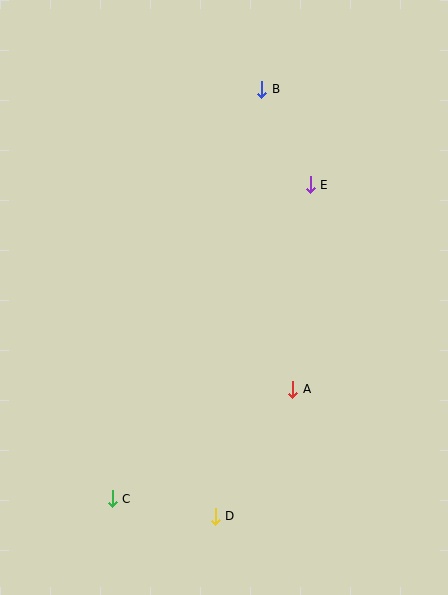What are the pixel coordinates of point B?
Point B is at (262, 89).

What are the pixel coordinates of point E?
Point E is at (310, 185).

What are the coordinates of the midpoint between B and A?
The midpoint between B and A is at (277, 239).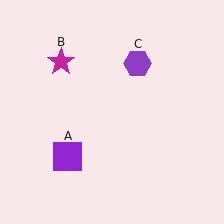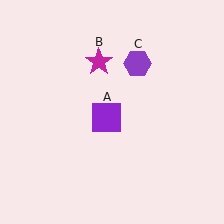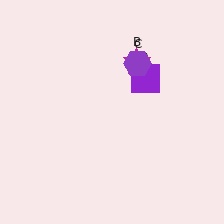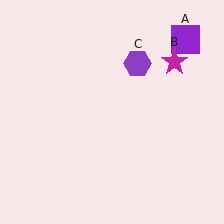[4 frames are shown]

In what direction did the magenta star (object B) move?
The magenta star (object B) moved right.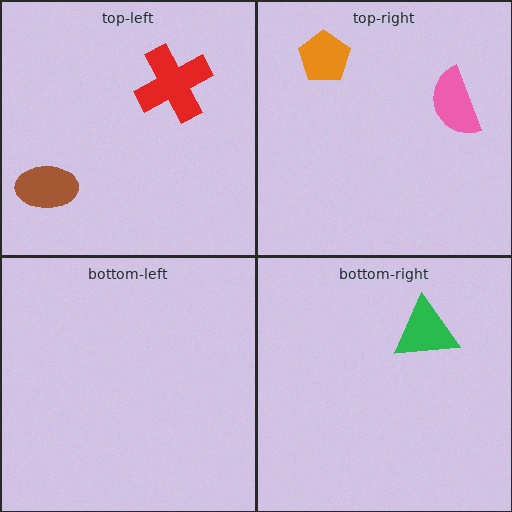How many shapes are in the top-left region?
2.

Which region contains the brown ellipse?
The top-left region.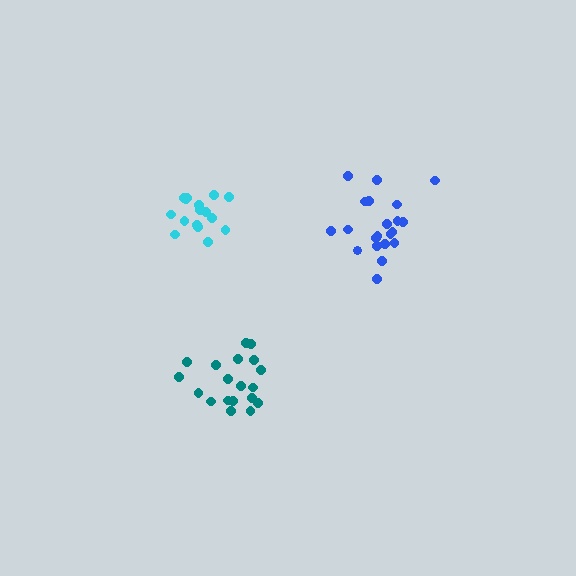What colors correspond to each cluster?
The clusters are colored: teal, blue, cyan.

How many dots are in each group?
Group 1: 19 dots, Group 2: 21 dots, Group 3: 16 dots (56 total).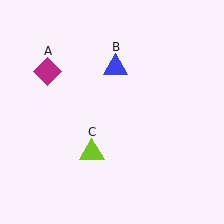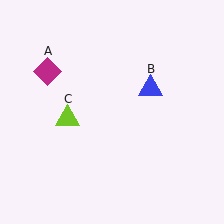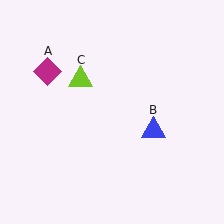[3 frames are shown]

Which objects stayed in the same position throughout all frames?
Magenta diamond (object A) remained stationary.